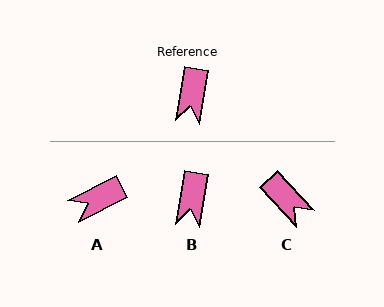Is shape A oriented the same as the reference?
No, it is off by about 55 degrees.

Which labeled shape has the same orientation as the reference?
B.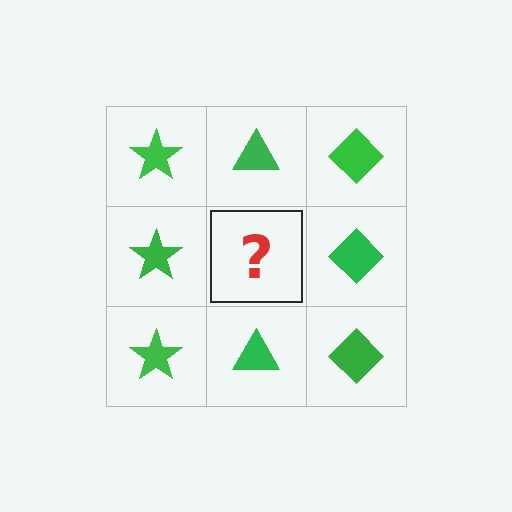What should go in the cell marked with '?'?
The missing cell should contain a green triangle.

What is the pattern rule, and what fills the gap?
The rule is that each column has a consistent shape. The gap should be filled with a green triangle.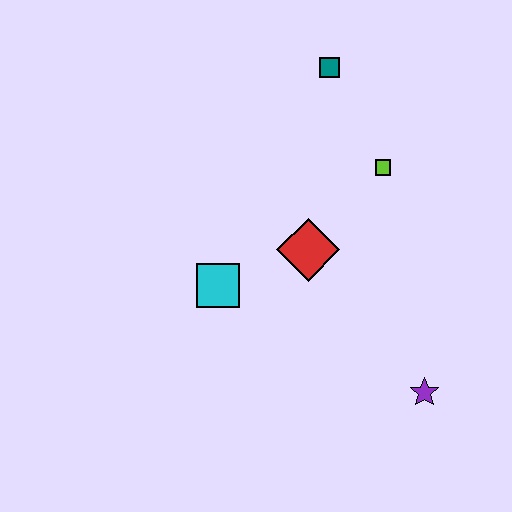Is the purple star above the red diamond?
No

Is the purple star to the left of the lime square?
No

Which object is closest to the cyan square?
The red diamond is closest to the cyan square.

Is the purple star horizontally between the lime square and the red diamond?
No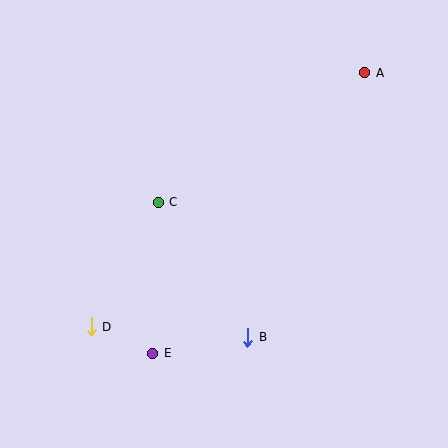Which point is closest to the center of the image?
Point C at (158, 202) is closest to the center.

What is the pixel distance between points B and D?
The distance between B and D is 157 pixels.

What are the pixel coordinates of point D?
Point D is at (91, 327).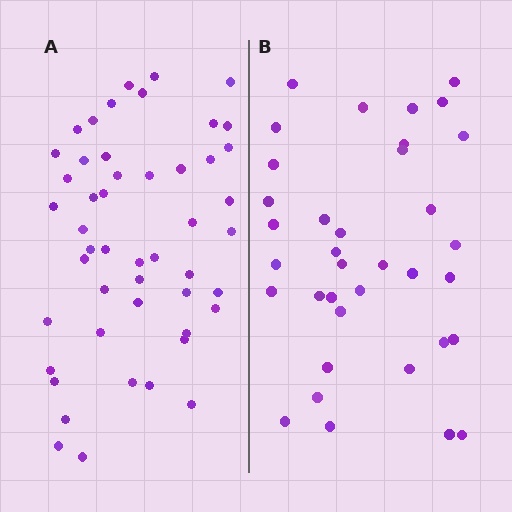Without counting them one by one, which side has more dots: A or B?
Region A (the left region) has more dots.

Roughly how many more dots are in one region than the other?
Region A has approximately 15 more dots than region B.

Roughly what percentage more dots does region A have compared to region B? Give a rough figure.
About 35% more.